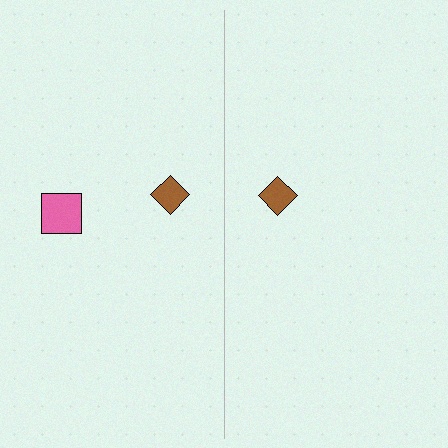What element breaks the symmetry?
A pink square is missing from the right side.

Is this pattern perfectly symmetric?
No, the pattern is not perfectly symmetric. A pink square is missing from the right side.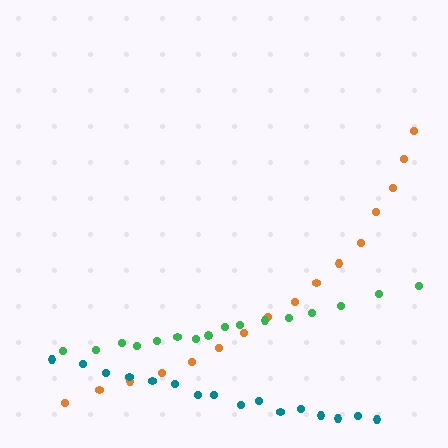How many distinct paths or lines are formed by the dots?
There are 3 distinct paths.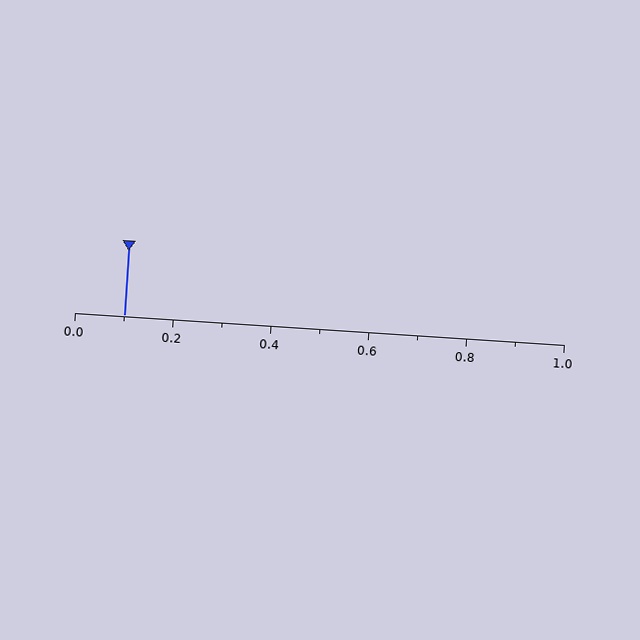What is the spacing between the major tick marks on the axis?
The major ticks are spaced 0.2 apart.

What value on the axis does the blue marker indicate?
The marker indicates approximately 0.1.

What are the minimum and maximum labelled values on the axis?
The axis runs from 0.0 to 1.0.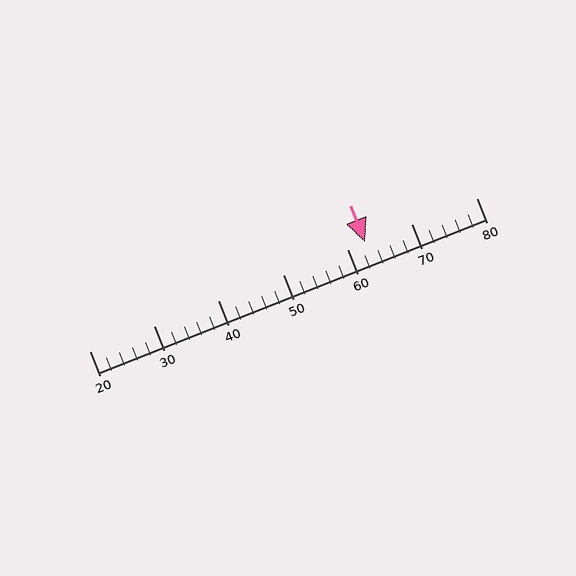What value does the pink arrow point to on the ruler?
The pink arrow points to approximately 63.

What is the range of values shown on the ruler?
The ruler shows values from 20 to 80.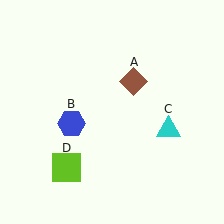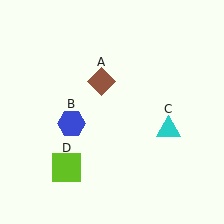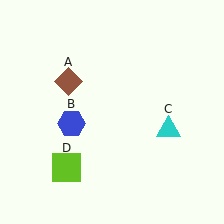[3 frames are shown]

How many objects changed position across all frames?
1 object changed position: brown diamond (object A).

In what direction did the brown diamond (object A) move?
The brown diamond (object A) moved left.